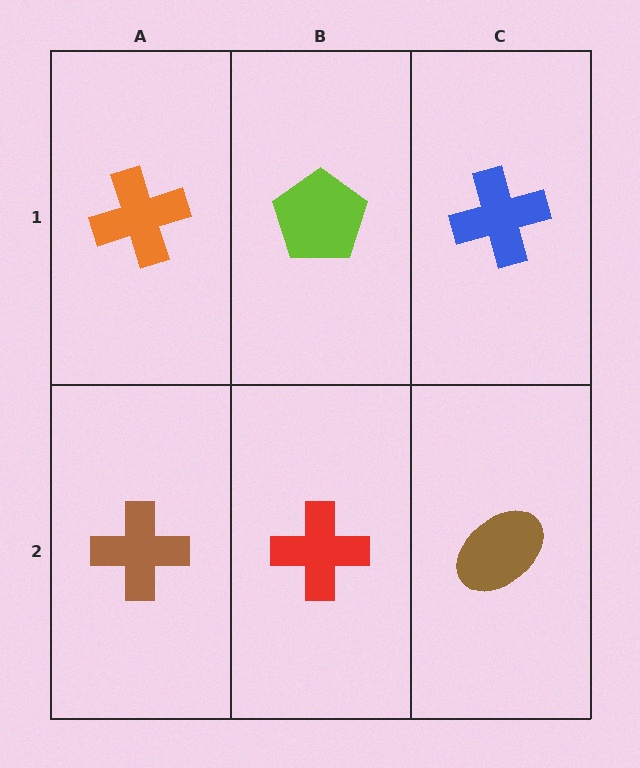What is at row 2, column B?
A red cross.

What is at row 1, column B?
A lime pentagon.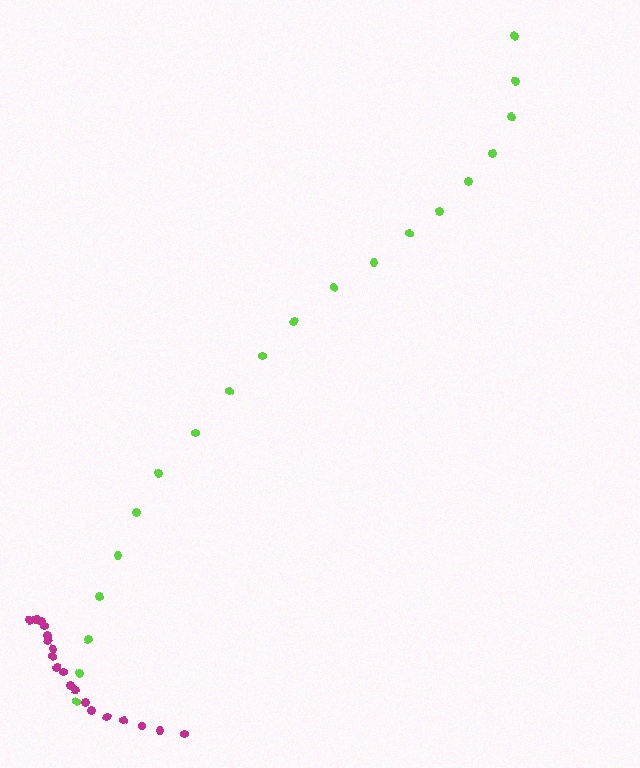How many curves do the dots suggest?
There are 2 distinct paths.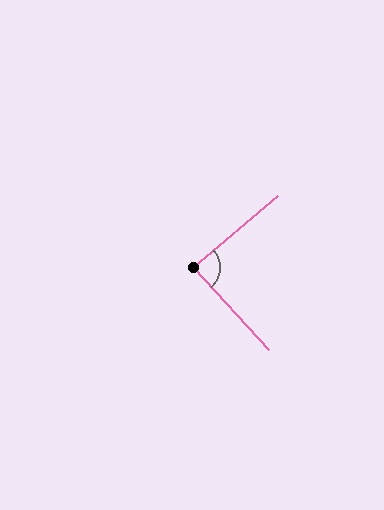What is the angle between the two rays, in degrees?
Approximately 88 degrees.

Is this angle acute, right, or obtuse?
It is approximately a right angle.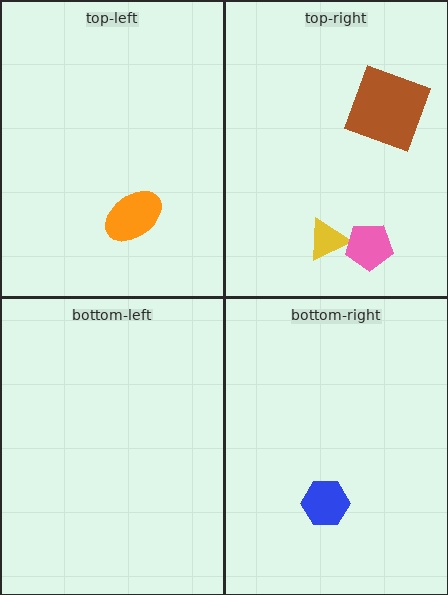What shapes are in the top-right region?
The yellow triangle, the pink pentagon, the brown square.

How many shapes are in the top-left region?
1.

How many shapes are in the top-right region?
3.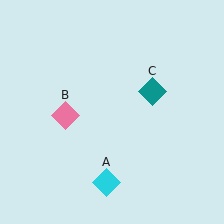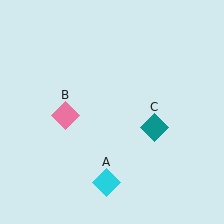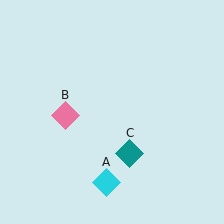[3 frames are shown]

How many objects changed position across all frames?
1 object changed position: teal diamond (object C).